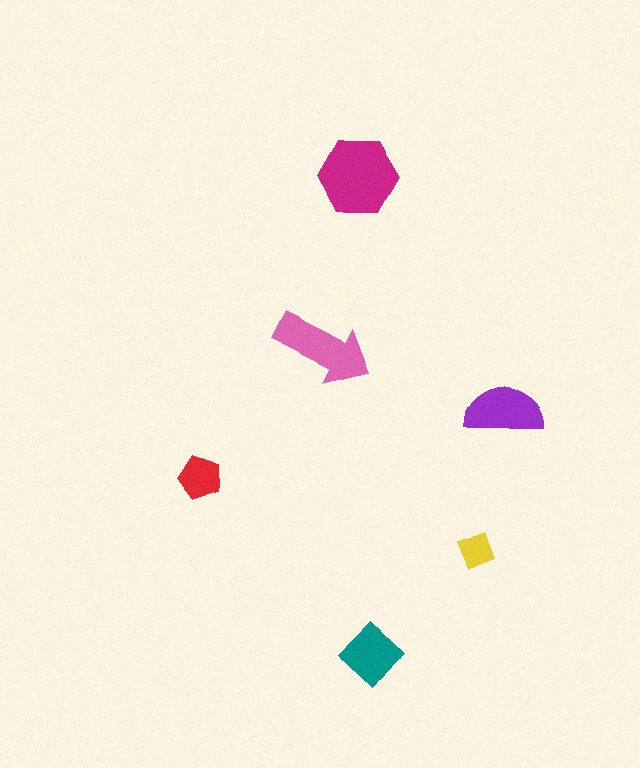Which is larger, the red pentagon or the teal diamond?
The teal diamond.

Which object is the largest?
The magenta hexagon.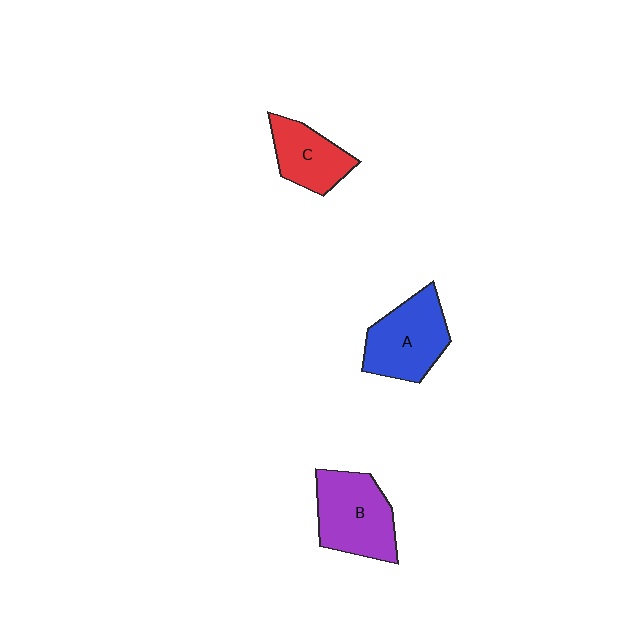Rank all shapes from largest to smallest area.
From largest to smallest: B (purple), A (blue), C (red).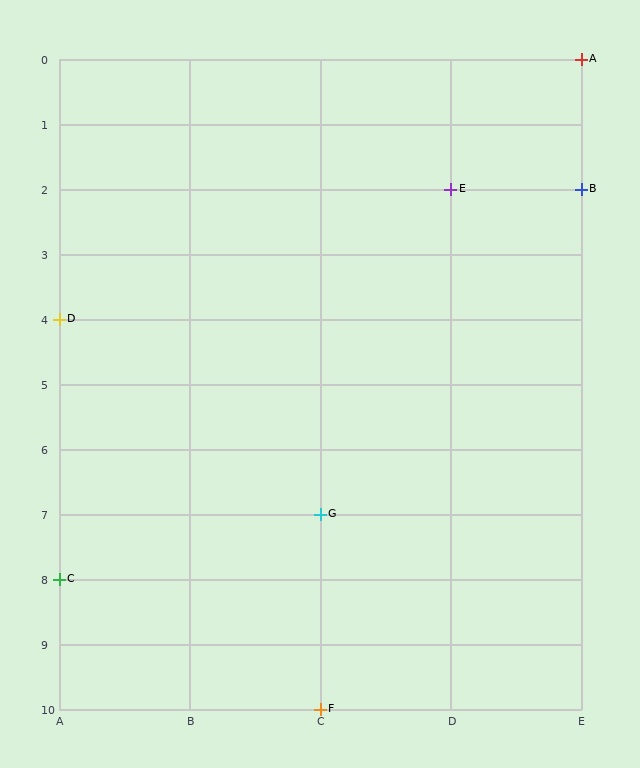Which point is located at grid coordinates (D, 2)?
Point E is at (D, 2).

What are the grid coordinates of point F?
Point F is at grid coordinates (C, 10).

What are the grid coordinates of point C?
Point C is at grid coordinates (A, 8).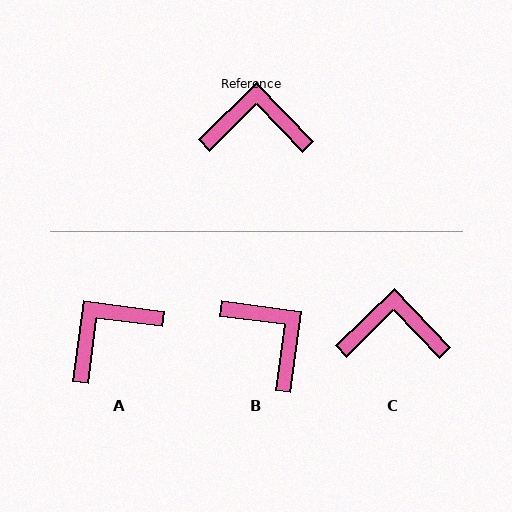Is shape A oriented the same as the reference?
No, it is off by about 38 degrees.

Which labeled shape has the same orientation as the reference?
C.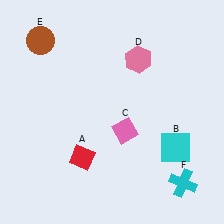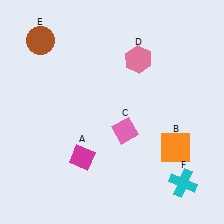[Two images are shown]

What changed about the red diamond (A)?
In Image 1, A is red. In Image 2, it changed to magenta.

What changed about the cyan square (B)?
In Image 1, B is cyan. In Image 2, it changed to orange.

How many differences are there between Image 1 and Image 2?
There are 2 differences between the two images.